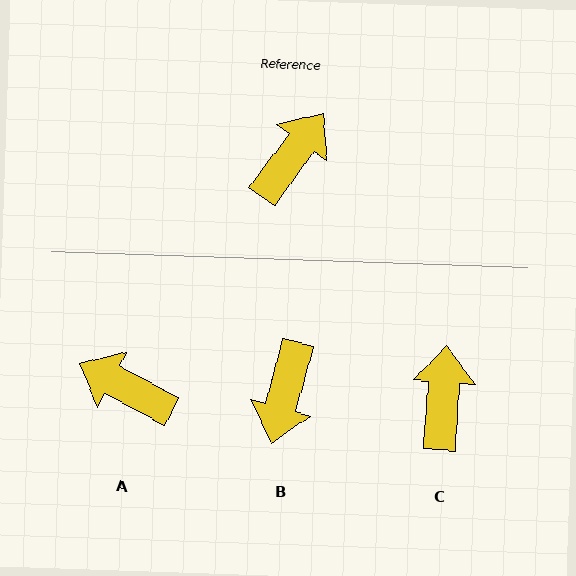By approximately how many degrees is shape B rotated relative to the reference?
Approximately 159 degrees clockwise.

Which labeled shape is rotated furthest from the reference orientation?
B, about 159 degrees away.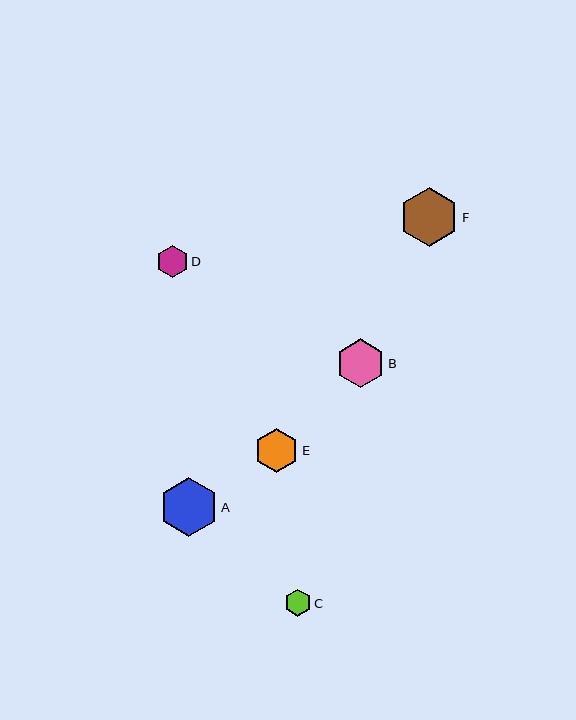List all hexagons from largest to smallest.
From largest to smallest: F, A, B, E, D, C.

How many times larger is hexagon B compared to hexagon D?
Hexagon B is approximately 1.5 times the size of hexagon D.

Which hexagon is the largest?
Hexagon F is the largest with a size of approximately 59 pixels.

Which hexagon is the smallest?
Hexagon C is the smallest with a size of approximately 27 pixels.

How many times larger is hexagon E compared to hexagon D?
Hexagon E is approximately 1.4 times the size of hexagon D.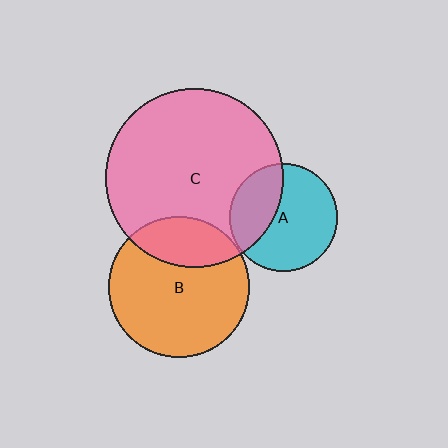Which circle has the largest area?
Circle C (pink).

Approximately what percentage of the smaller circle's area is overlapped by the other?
Approximately 25%.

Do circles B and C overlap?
Yes.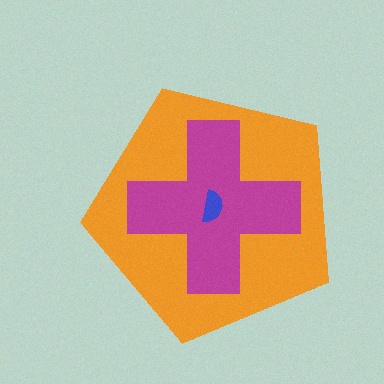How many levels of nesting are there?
3.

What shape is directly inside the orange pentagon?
The magenta cross.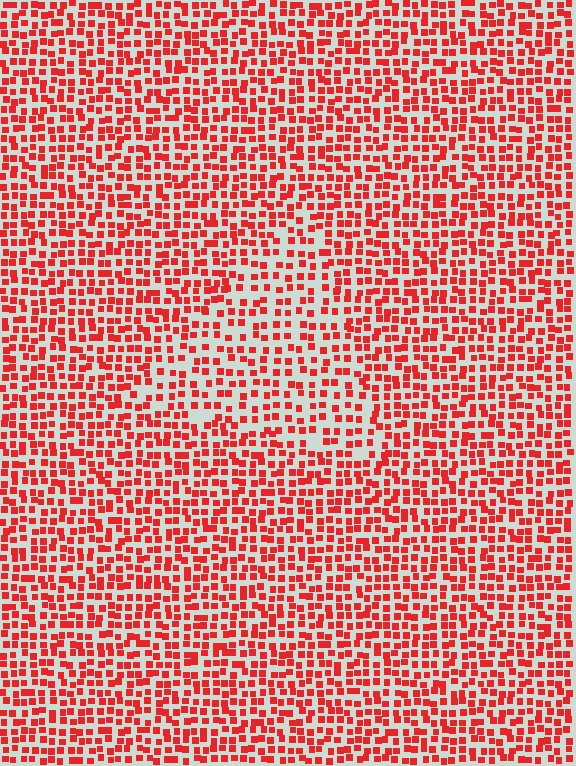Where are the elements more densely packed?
The elements are more densely packed outside the triangle boundary.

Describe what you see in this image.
The image contains small red elements arranged at two different densities. A triangle-shaped region is visible where the elements are less densely packed than the surrounding area.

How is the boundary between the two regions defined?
The boundary is defined by a change in element density (approximately 1.5x ratio). All elements are the same color, size, and shape.